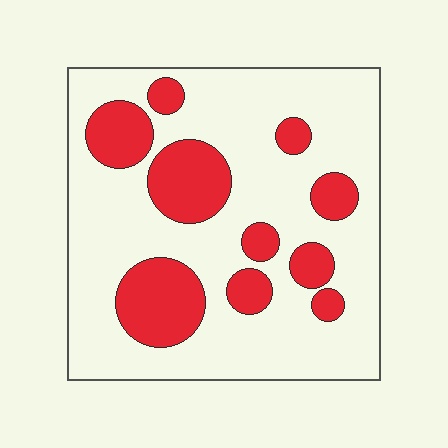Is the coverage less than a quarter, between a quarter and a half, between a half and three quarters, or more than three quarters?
Between a quarter and a half.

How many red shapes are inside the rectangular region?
10.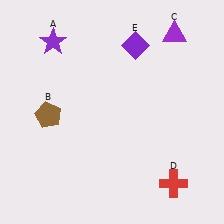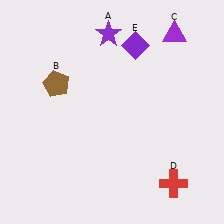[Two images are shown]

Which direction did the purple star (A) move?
The purple star (A) moved right.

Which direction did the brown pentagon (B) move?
The brown pentagon (B) moved up.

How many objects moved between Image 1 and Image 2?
2 objects moved between the two images.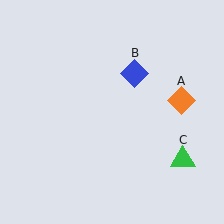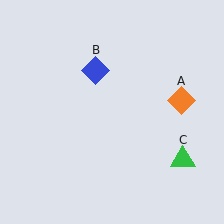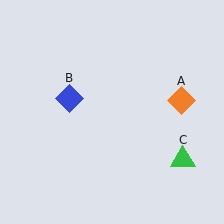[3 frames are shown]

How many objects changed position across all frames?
1 object changed position: blue diamond (object B).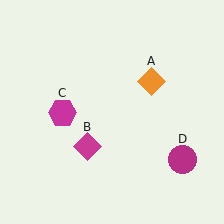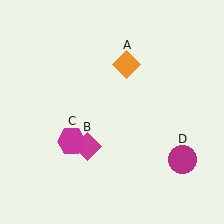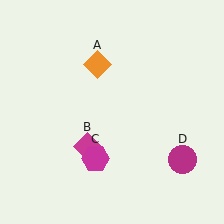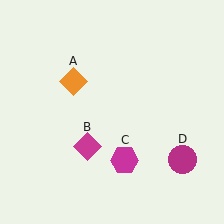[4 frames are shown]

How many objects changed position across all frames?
2 objects changed position: orange diamond (object A), magenta hexagon (object C).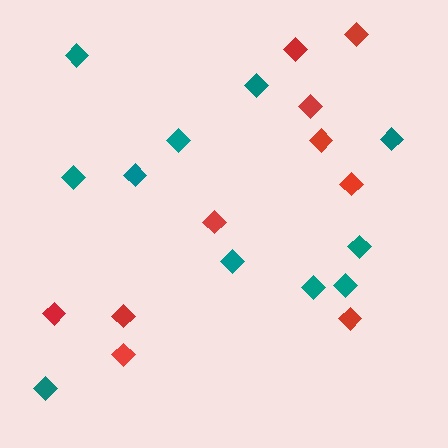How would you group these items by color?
There are 2 groups: one group of red diamonds (10) and one group of teal diamonds (11).